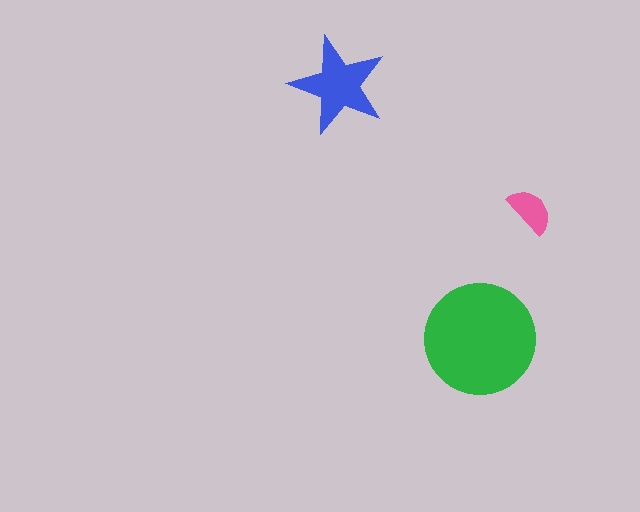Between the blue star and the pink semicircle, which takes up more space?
The blue star.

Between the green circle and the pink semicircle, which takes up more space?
The green circle.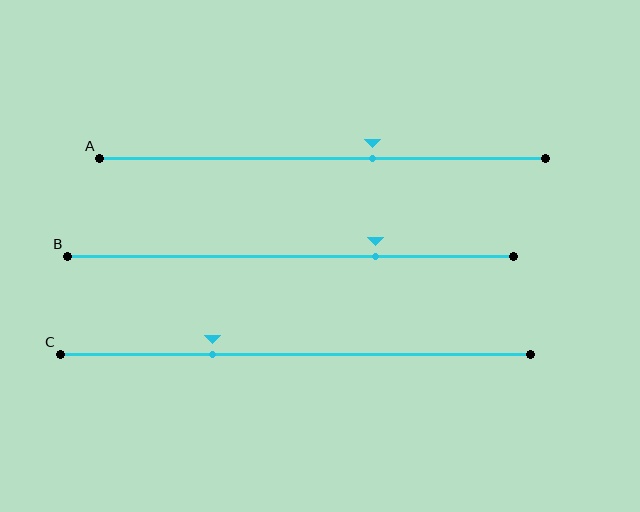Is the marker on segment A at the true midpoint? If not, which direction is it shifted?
No, the marker on segment A is shifted to the right by about 11% of the segment length.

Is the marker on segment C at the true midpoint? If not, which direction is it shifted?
No, the marker on segment C is shifted to the left by about 18% of the segment length.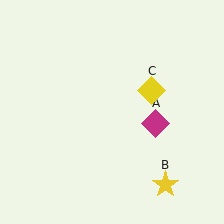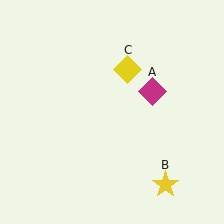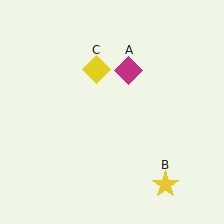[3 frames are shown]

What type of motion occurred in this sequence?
The magenta diamond (object A), yellow diamond (object C) rotated counterclockwise around the center of the scene.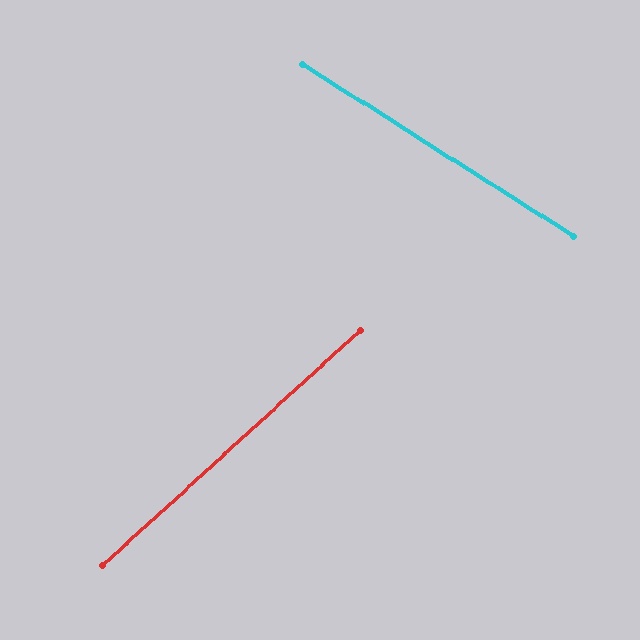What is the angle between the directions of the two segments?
Approximately 75 degrees.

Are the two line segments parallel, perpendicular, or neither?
Neither parallel nor perpendicular — they differ by about 75°.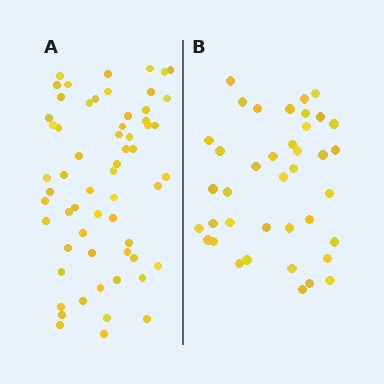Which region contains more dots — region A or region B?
Region A (the left region) has more dots.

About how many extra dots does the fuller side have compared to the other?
Region A has approximately 20 more dots than region B.